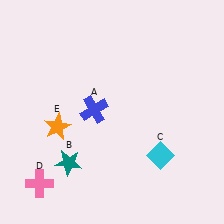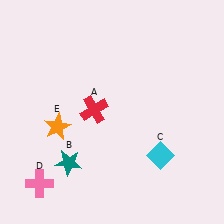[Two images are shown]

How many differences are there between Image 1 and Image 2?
There is 1 difference between the two images.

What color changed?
The cross (A) changed from blue in Image 1 to red in Image 2.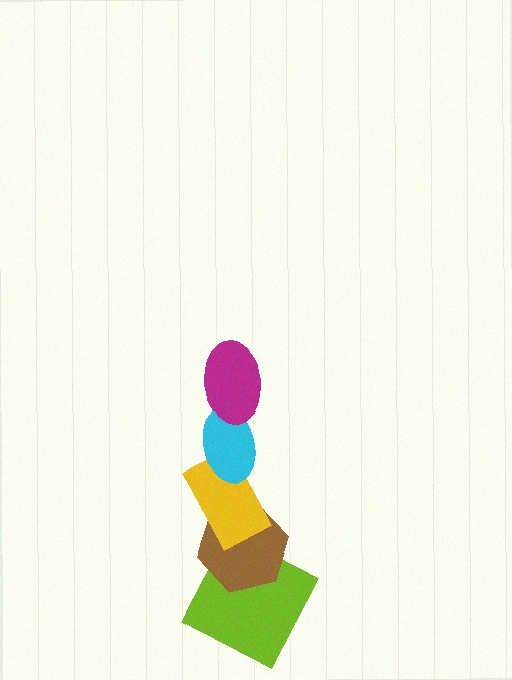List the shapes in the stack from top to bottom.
From top to bottom: the magenta ellipse, the cyan ellipse, the yellow rectangle, the brown hexagon, the lime square.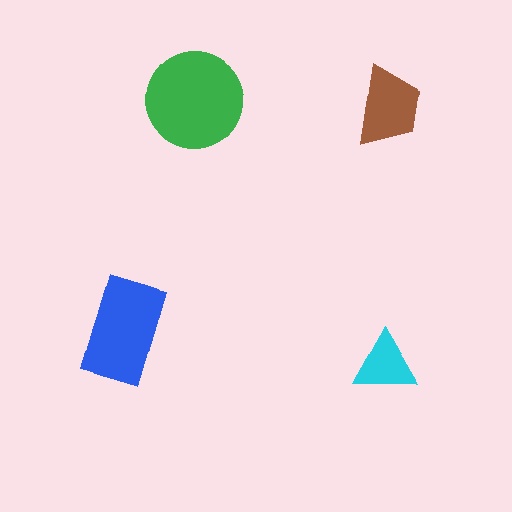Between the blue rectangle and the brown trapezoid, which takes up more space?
The blue rectangle.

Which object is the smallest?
The cyan triangle.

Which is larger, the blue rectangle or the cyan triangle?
The blue rectangle.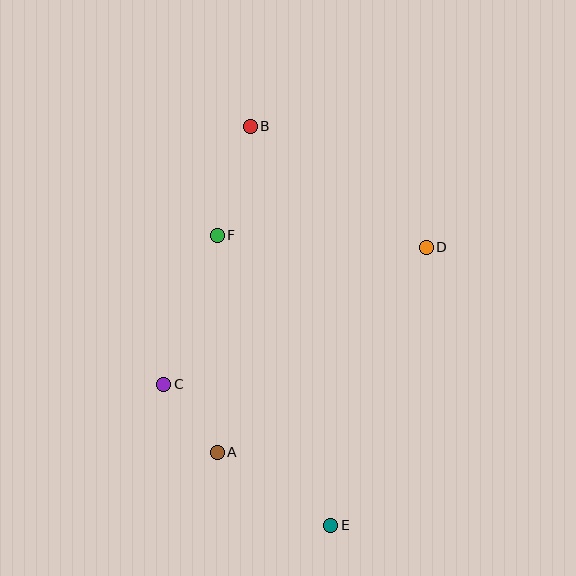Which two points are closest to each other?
Points A and C are closest to each other.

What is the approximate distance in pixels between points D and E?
The distance between D and E is approximately 294 pixels.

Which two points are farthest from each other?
Points B and E are farthest from each other.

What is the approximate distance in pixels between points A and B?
The distance between A and B is approximately 328 pixels.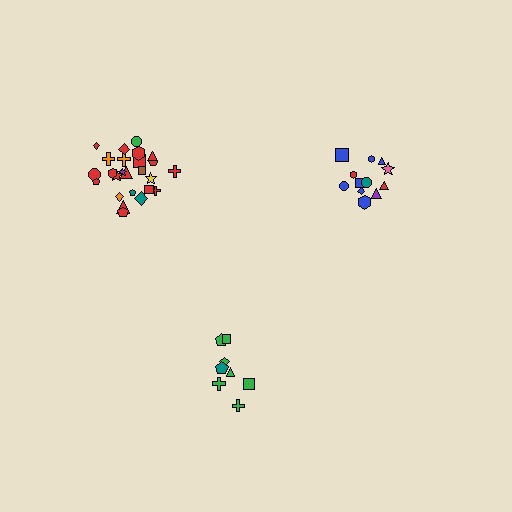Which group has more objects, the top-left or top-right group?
The top-left group.